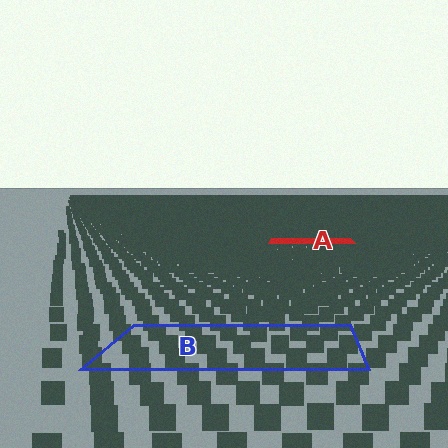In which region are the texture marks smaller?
The texture marks are smaller in region A, because it is farther away.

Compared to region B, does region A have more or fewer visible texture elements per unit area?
Region A has more texture elements per unit area — they are packed more densely because it is farther away.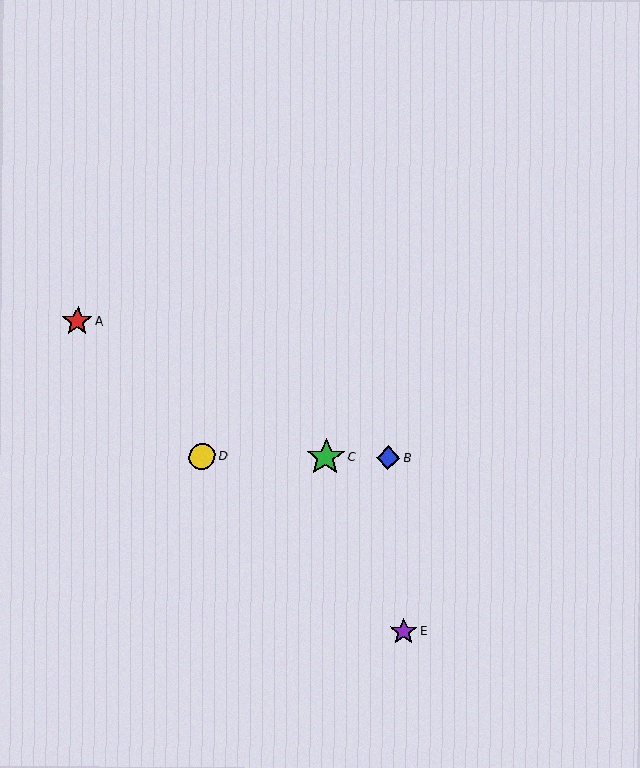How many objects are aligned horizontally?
3 objects (B, C, D) are aligned horizontally.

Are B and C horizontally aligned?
Yes, both are at y≈458.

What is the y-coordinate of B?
Object B is at y≈458.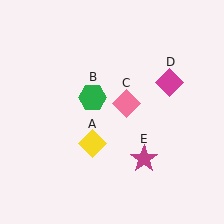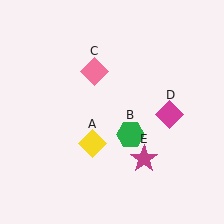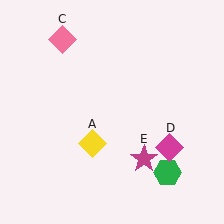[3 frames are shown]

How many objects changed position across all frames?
3 objects changed position: green hexagon (object B), pink diamond (object C), magenta diamond (object D).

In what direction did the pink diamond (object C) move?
The pink diamond (object C) moved up and to the left.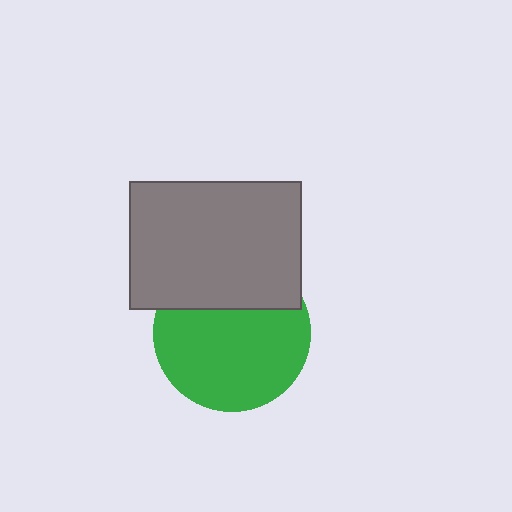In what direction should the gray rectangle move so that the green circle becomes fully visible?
The gray rectangle should move up. That is the shortest direction to clear the overlap and leave the green circle fully visible.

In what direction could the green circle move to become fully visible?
The green circle could move down. That would shift it out from behind the gray rectangle entirely.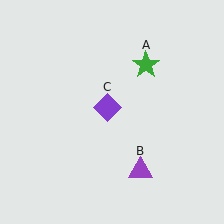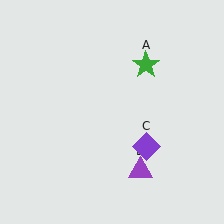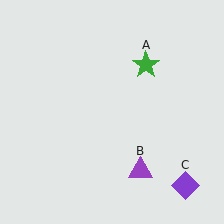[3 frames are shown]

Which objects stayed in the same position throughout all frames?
Green star (object A) and purple triangle (object B) remained stationary.